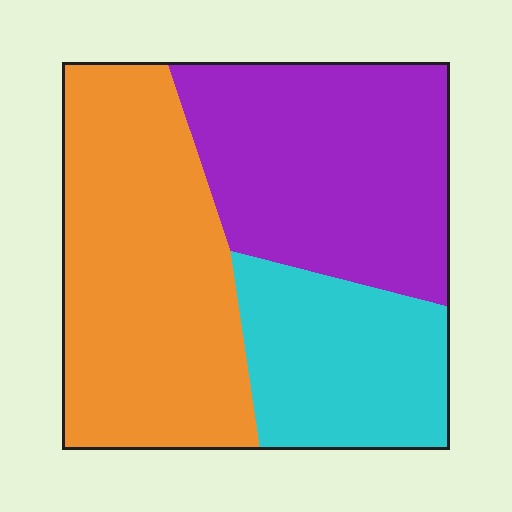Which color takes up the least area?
Cyan, at roughly 25%.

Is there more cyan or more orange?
Orange.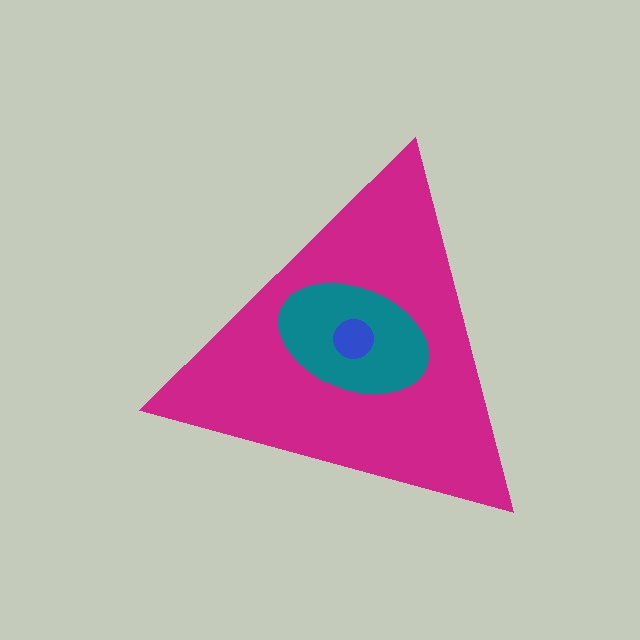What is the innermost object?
The blue circle.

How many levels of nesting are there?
3.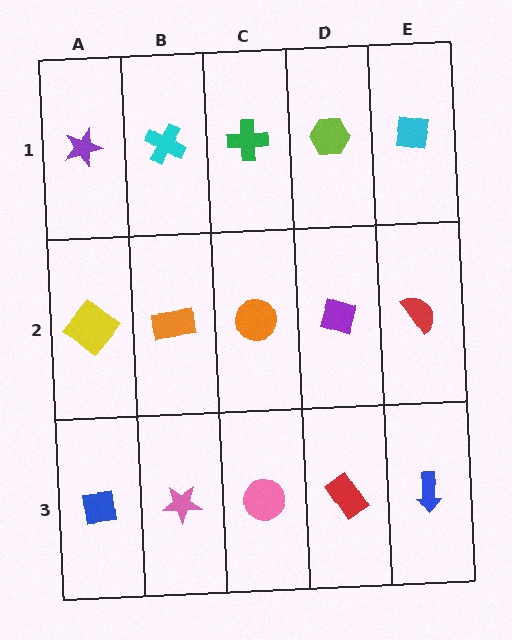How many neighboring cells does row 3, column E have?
2.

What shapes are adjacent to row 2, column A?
A purple star (row 1, column A), a blue square (row 3, column A), an orange rectangle (row 2, column B).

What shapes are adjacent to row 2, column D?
A lime hexagon (row 1, column D), a red rectangle (row 3, column D), an orange circle (row 2, column C), a red semicircle (row 2, column E).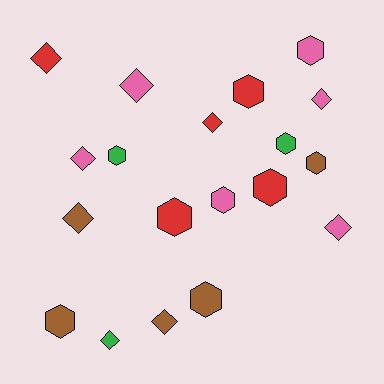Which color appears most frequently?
Pink, with 6 objects.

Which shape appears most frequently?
Hexagon, with 10 objects.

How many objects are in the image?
There are 19 objects.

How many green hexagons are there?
There are 2 green hexagons.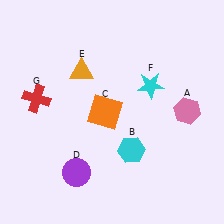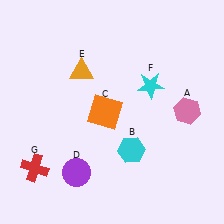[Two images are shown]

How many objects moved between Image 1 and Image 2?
1 object moved between the two images.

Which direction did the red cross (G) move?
The red cross (G) moved down.